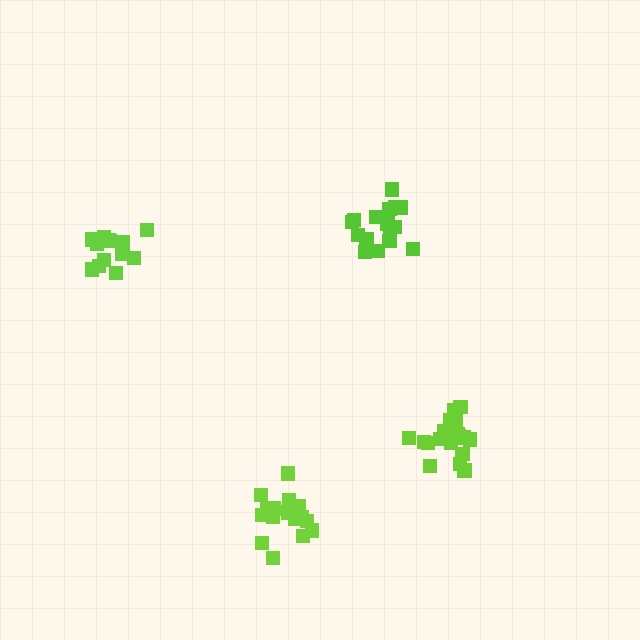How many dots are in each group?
Group 1: 17 dots, Group 2: 17 dots, Group 3: 13 dots, Group 4: 19 dots (66 total).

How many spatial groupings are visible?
There are 4 spatial groupings.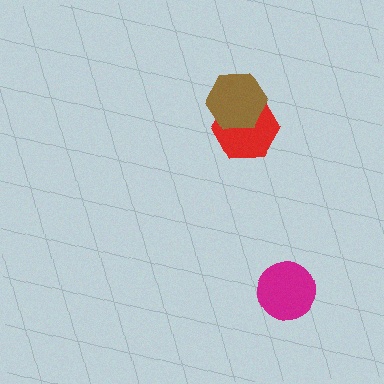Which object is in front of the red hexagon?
The brown hexagon is in front of the red hexagon.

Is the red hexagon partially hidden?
Yes, it is partially covered by another shape.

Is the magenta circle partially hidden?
No, no other shape covers it.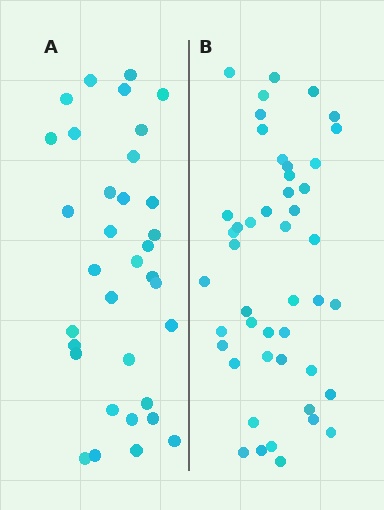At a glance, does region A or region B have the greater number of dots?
Region B (the right region) has more dots.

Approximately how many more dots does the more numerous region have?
Region B has roughly 12 or so more dots than region A.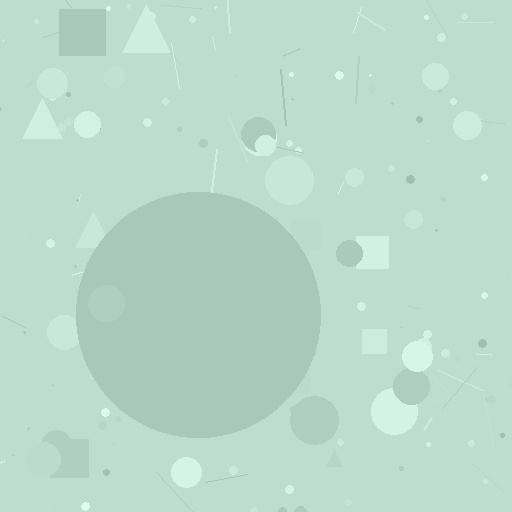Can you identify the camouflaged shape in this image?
The camouflaged shape is a circle.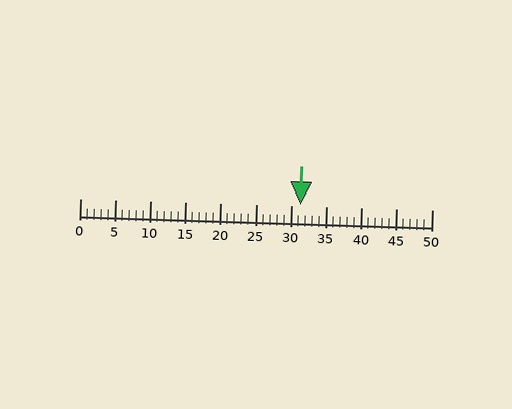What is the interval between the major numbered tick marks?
The major tick marks are spaced 5 units apart.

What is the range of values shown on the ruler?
The ruler shows values from 0 to 50.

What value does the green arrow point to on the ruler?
The green arrow points to approximately 31.